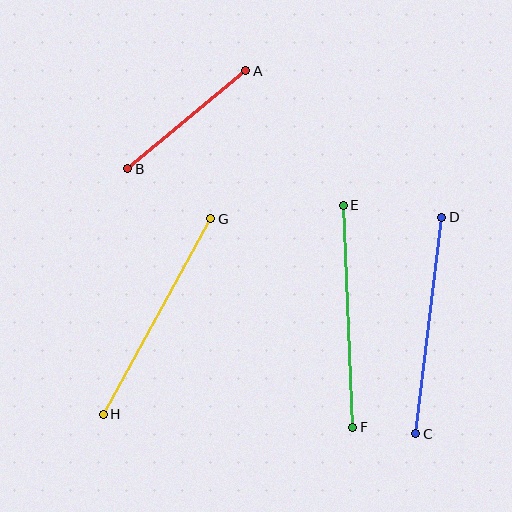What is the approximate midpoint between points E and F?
The midpoint is at approximately (348, 316) pixels.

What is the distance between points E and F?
The distance is approximately 222 pixels.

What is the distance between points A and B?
The distance is approximately 153 pixels.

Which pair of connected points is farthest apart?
Points G and H are farthest apart.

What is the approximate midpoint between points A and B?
The midpoint is at approximately (187, 120) pixels.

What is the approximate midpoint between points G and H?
The midpoint is at approximately (157, 317) pixels.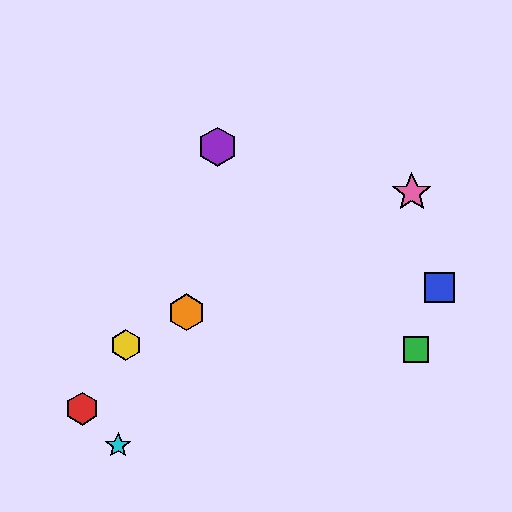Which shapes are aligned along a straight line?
The yellow hexagon, the orange hexagon, the pink star are aligned along a straight line.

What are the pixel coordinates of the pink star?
The pink star is at (412, 192).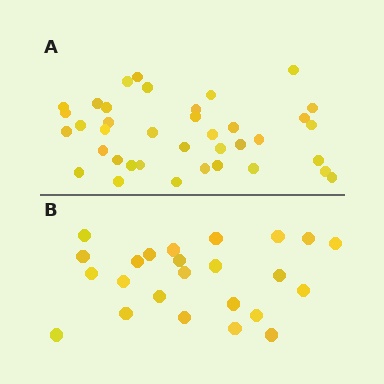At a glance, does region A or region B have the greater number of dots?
Region A (the top region) has more dots.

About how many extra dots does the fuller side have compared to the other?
Region A has approximately 15 more dots than region B.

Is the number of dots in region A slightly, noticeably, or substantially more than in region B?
Region A has substantially more. The ratio is roughly 1.6 to 1.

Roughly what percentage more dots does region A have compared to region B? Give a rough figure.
About 60% more.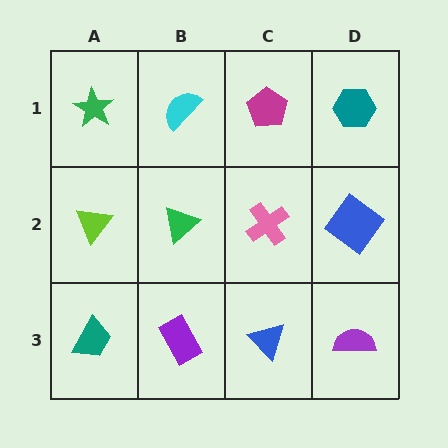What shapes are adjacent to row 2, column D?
A teal hexagon (row 1, column D), a purple semicircle (row 3, column D), a pink cross (row 2, column C).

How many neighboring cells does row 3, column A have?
2.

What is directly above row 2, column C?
A magenta pentagon.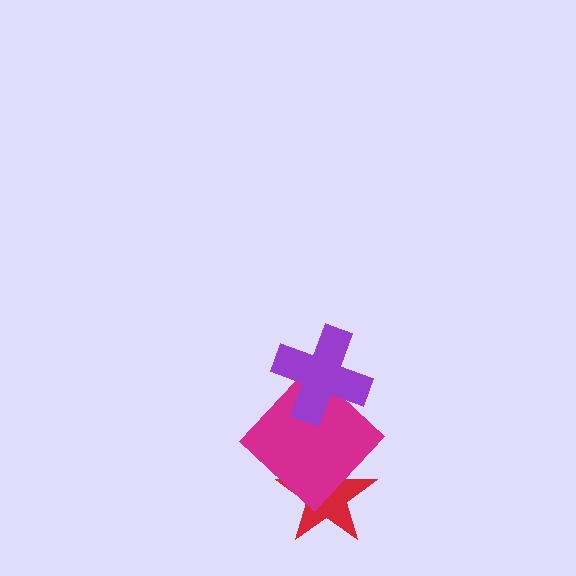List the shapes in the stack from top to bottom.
From top to bottom: the purple cross, the magenta diamond, the red star.